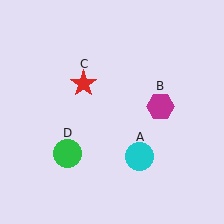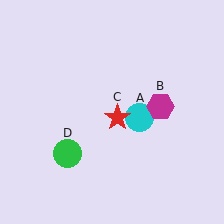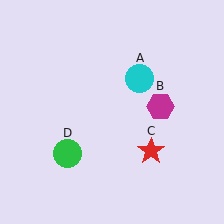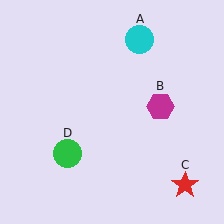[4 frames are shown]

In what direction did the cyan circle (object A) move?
The cyan circle (object A) moved up.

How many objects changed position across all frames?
2 objects changed position: cyan circle (object A), red star (object C).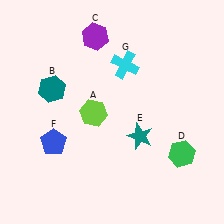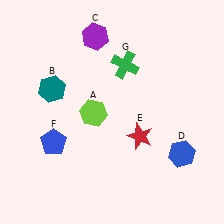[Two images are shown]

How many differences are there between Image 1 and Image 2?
There are 3 differences between the two images.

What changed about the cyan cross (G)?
In Image 1, G is cyan. In Image 2, it changed to green.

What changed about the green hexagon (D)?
In Image 1, D is green. In Image 2, it changed to blue.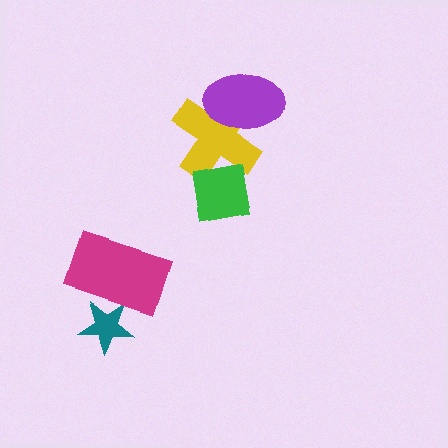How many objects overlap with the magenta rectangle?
1 object overlaps with the magenta rectangle.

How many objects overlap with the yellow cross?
2 objects overlap with the yellow cross.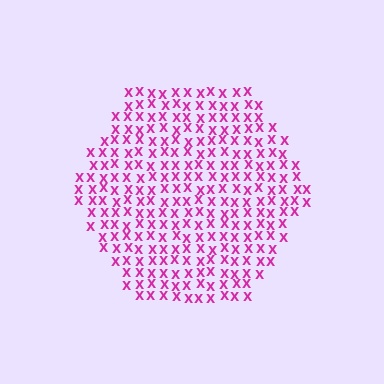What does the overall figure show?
The overall figure shows a hexagon.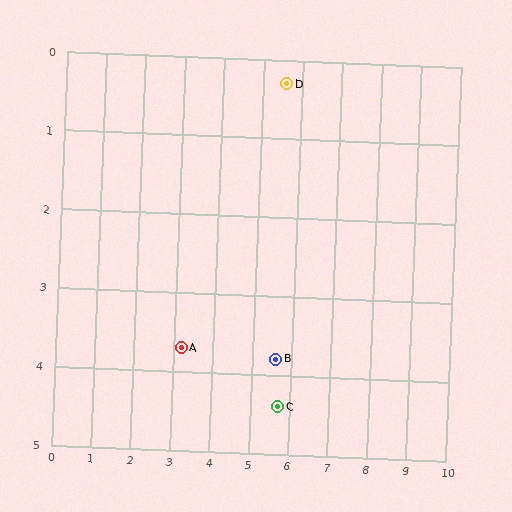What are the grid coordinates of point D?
Point D is at approximately (5.6, 0.3).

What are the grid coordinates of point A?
Point A is at approximately (3.2, 3.7).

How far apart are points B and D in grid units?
Points B and D are about 3.5 grid units apart.